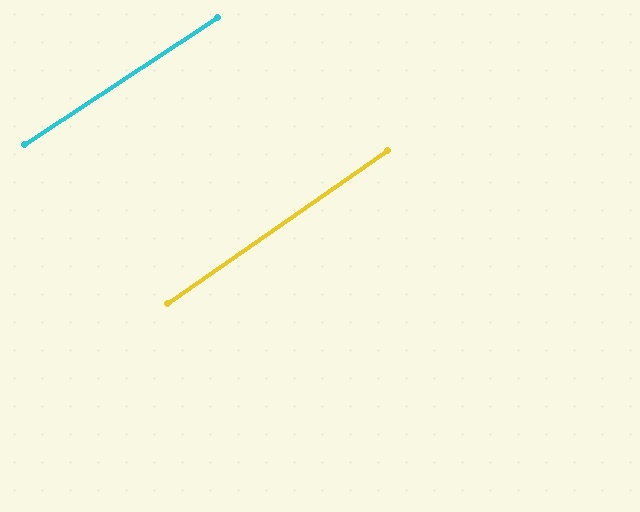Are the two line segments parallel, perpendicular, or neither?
Parallel — their directions differ by only 1.5°.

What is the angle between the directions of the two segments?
Approximately 1 degree.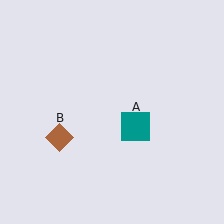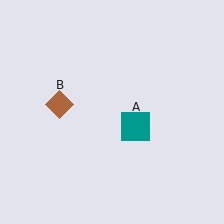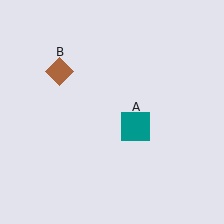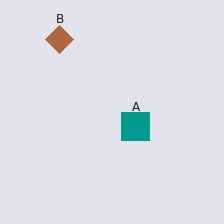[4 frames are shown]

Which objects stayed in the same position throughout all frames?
Teal square (object A) remained stationary.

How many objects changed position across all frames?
1 object changed position: brown diamond (object B).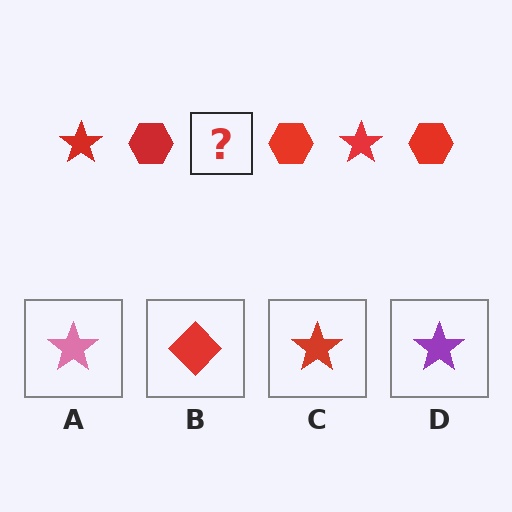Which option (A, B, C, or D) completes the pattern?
C.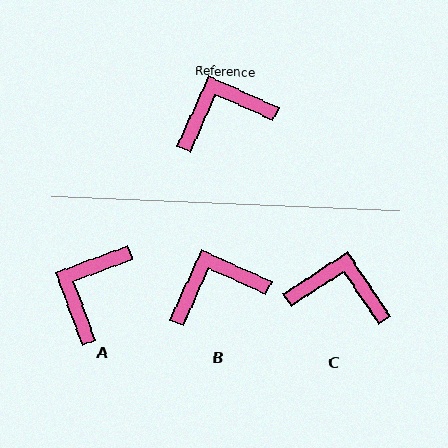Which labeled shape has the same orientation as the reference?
B.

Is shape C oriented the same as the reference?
No, it is off by about 32 degrees.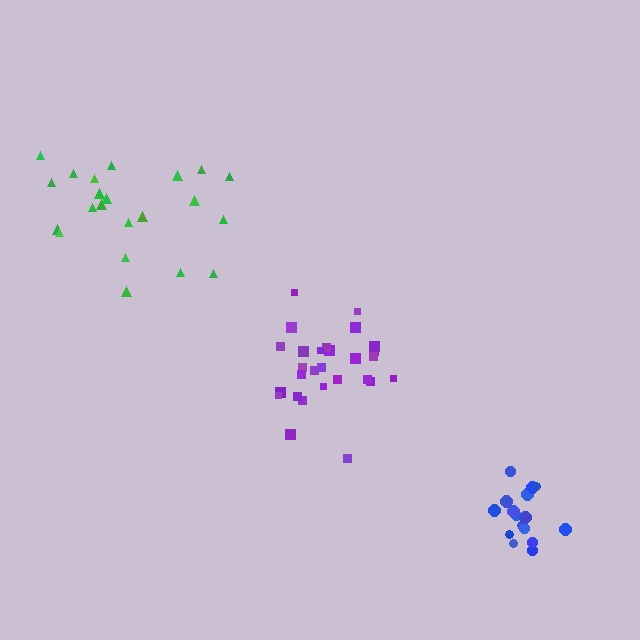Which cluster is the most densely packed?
Blue.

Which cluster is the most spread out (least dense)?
Green.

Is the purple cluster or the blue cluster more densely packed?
Blue.